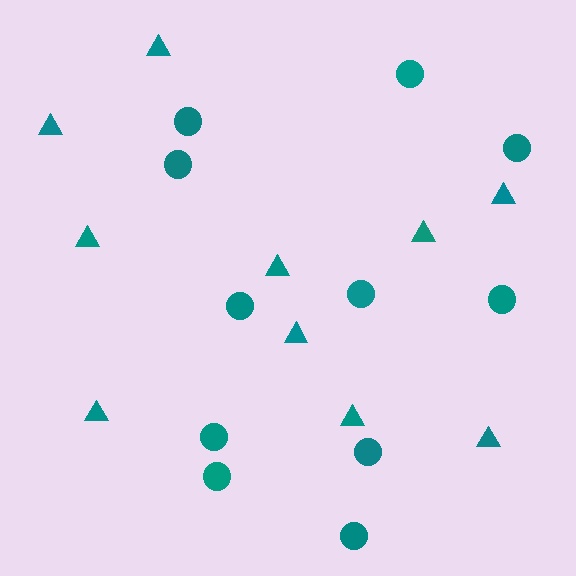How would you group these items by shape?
There are 2 groups: one group of circles (11) and one group of triangles (10).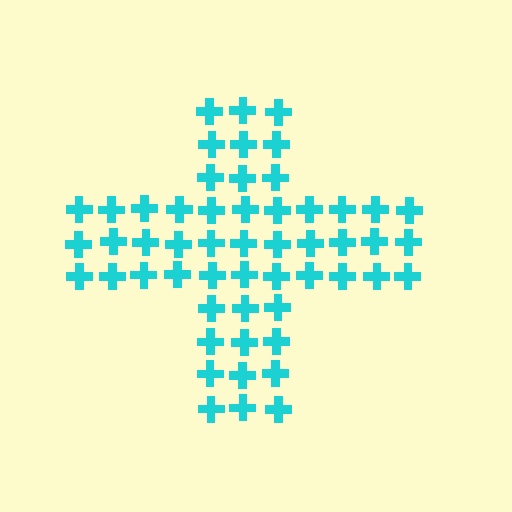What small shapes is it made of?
It is made of small crosses.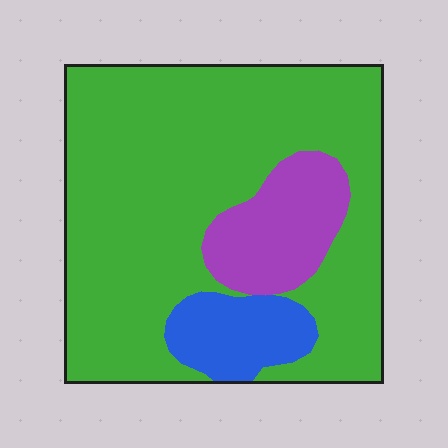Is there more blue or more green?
Green.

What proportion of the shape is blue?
Blue takes up about one tenth (1/10) of the shape.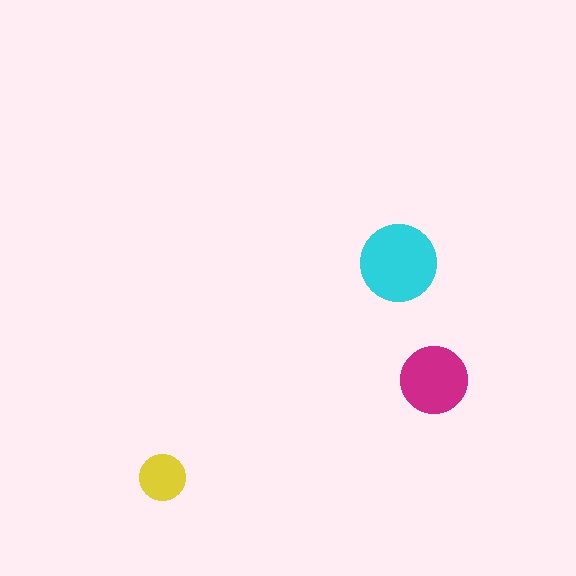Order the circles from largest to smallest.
the cyan one, the magenta one, the yellow one.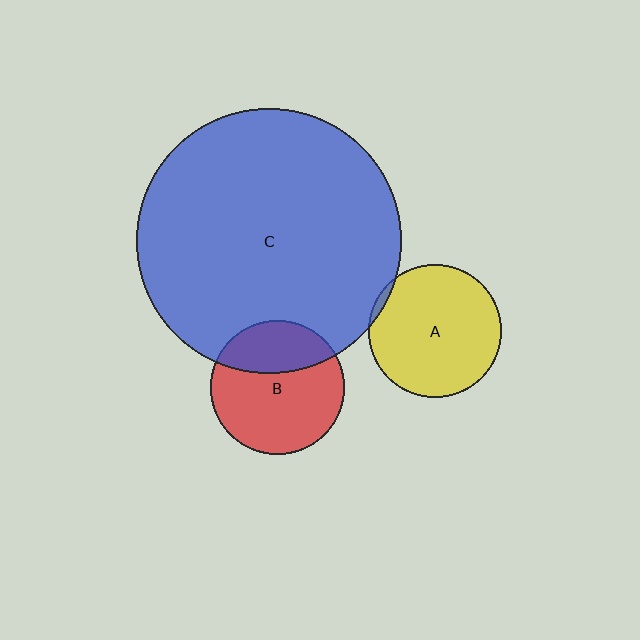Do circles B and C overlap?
Yes.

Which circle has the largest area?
Circle C (blue).